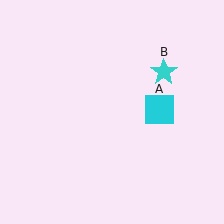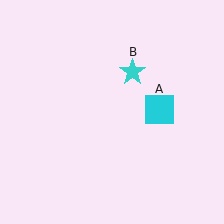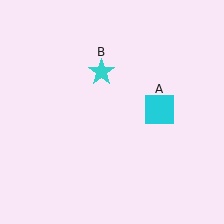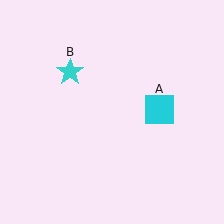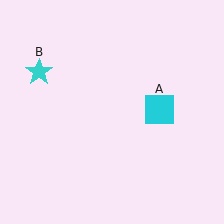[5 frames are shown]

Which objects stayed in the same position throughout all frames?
Cyan square (object A) remained stationary.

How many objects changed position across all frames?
1 object changed position: cyan star (object B).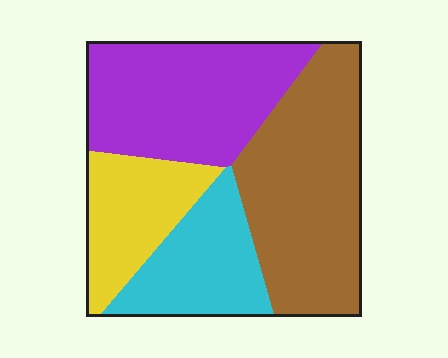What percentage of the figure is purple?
Purple takes up between a quarter and a half of the figure.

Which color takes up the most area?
Brown, at roughly 35%.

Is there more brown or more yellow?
Brown.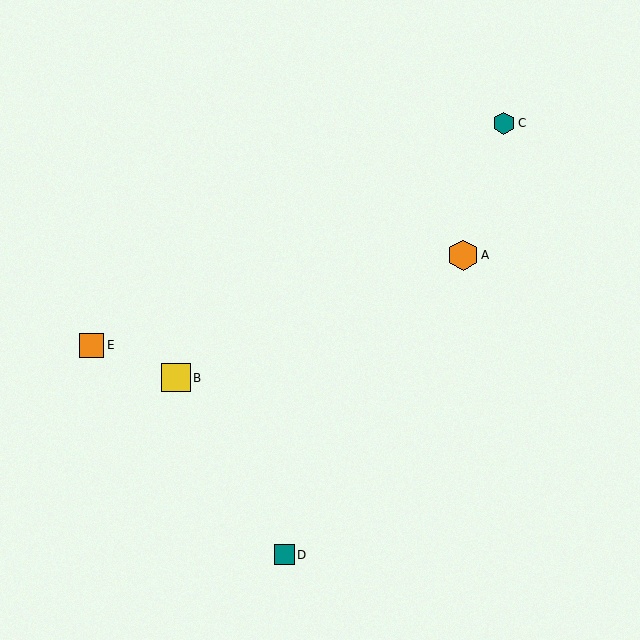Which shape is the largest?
The orange hexagon (labeled A) is the largest.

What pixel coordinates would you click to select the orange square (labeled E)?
Click at (92, 345) to select the orange square E.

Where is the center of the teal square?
The center of the teal square is at (284, 555).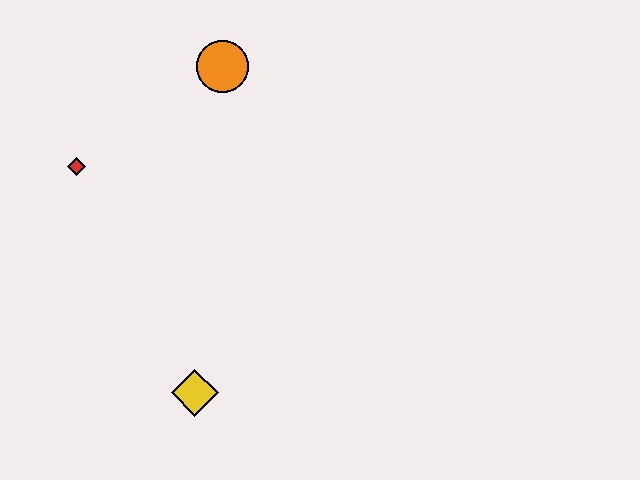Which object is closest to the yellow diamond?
The red diamond is closest to the yellow diamond.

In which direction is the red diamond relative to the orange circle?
The red diamond is to the left of the orange circle.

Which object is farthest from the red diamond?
The yellow diamond is farthest from the red diamond.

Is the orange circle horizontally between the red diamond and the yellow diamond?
No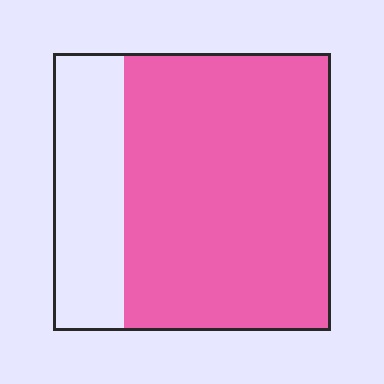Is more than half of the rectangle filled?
Yes.